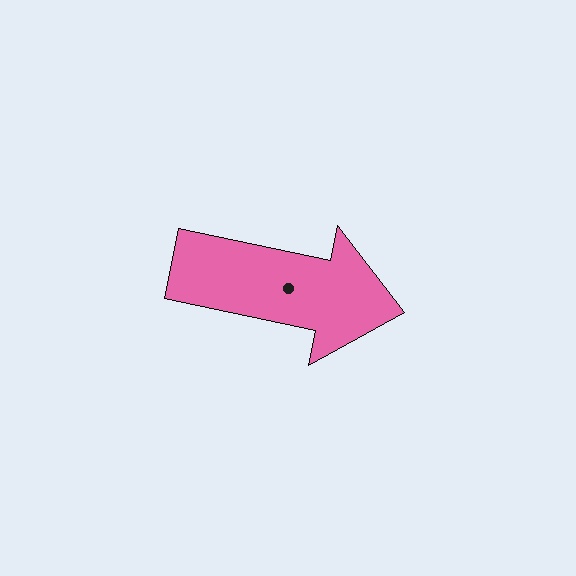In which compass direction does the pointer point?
East.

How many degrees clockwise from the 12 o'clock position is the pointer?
Approximately 102 degrees.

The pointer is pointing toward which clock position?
Roughly 3 o'clock.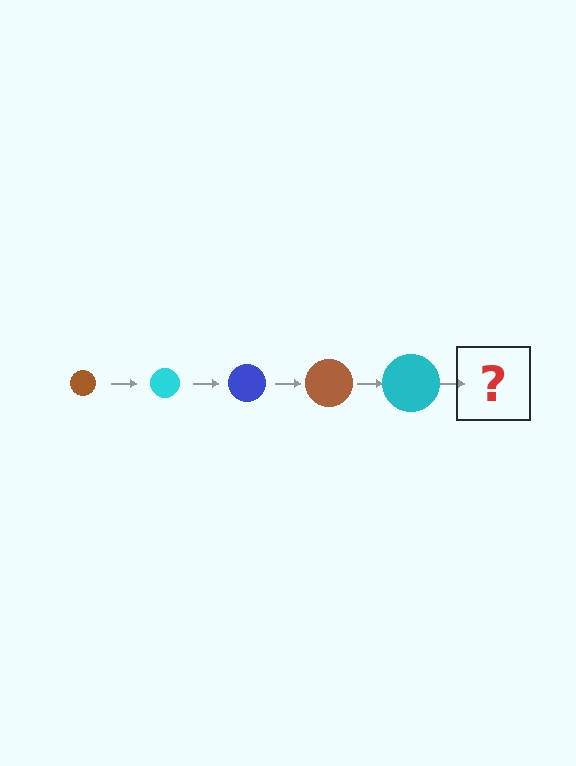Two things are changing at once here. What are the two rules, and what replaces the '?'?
The two rules are that the circle grows larger each step and the color cycles through brown, cyan, and blue. The '?' should be a blue circle, larger than the previous one.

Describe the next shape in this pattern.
It should be a blue circle, larger than the previous one.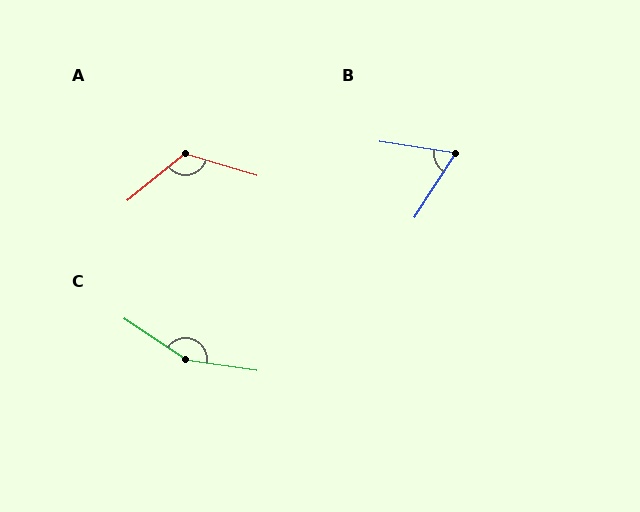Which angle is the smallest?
B, at approximately 66 degrees.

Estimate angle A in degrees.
Approximately 124 degrees.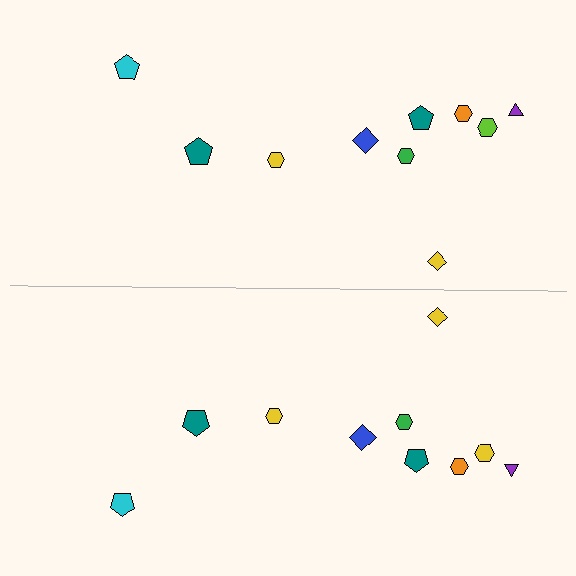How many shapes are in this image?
There are 20 shapes in this image.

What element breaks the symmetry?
The yellow hexagon on the bottom side breaks the symmetry — its mirror counterpart is lime.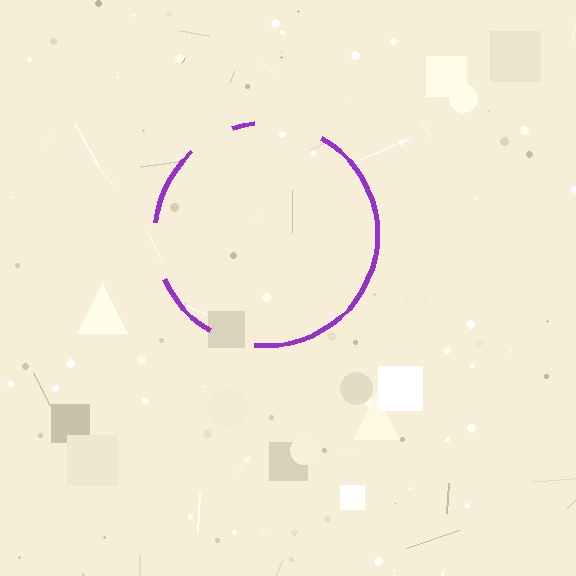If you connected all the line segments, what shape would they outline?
They would outline a circle.